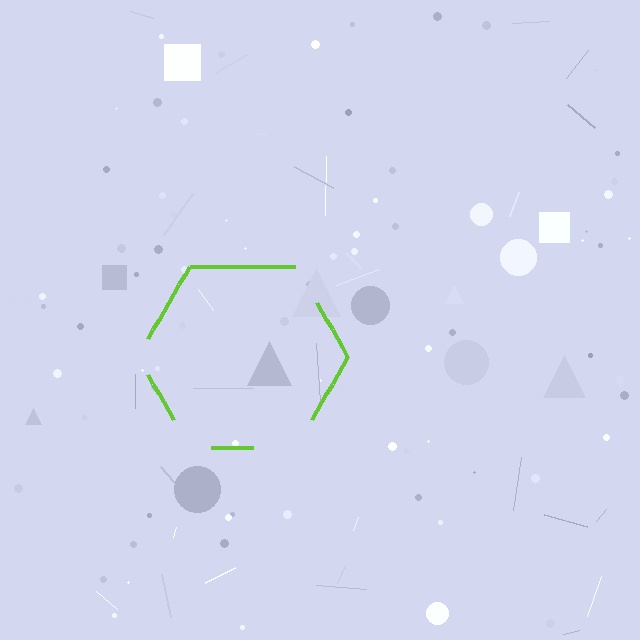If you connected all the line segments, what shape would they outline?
They would outline a hexagon.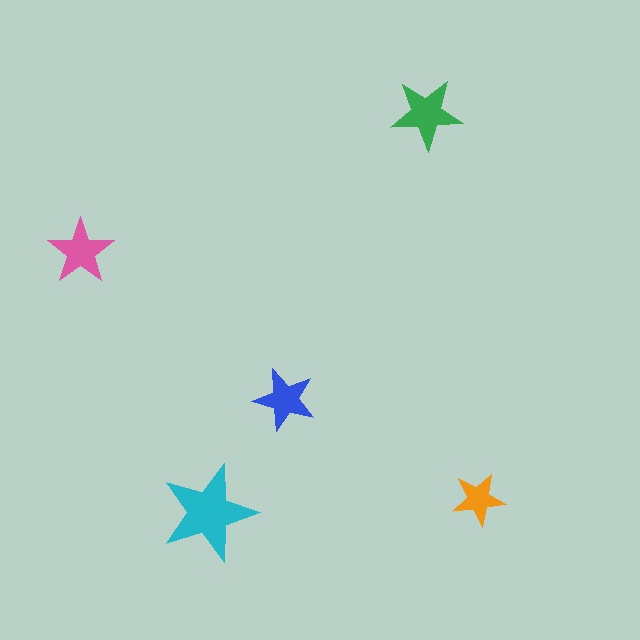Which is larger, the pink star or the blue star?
The pink one.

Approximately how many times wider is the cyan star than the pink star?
About 1.5 times wider.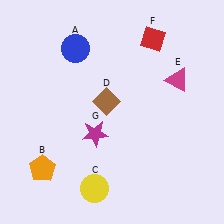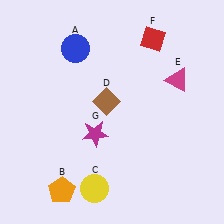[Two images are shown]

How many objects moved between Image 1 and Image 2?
1 object moved between the two images.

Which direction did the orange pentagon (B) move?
The orange pentagon (B) moved down.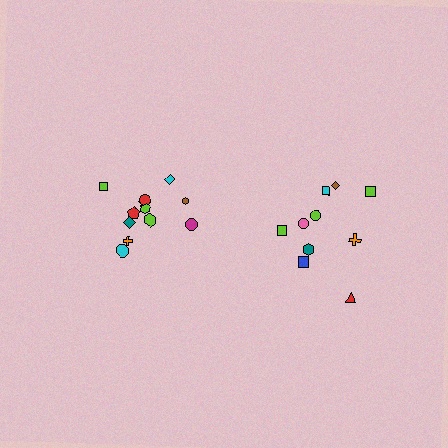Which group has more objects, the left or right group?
The left group.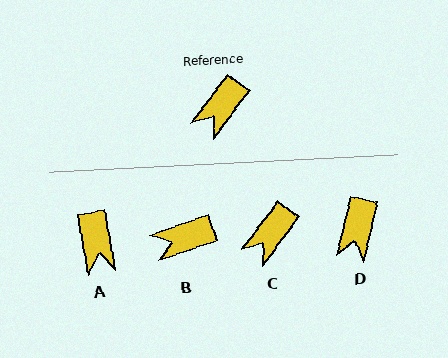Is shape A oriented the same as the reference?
No, it is off by about 47 degrees.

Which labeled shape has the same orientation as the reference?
C.